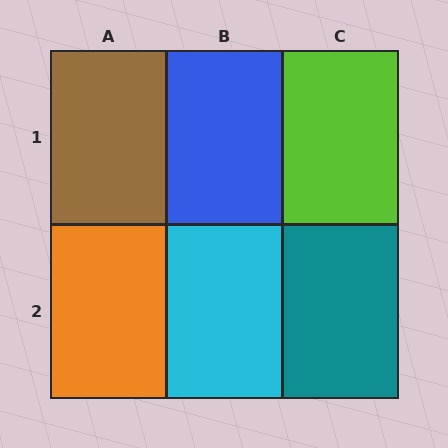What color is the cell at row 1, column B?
Blue.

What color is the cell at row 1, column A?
Brown.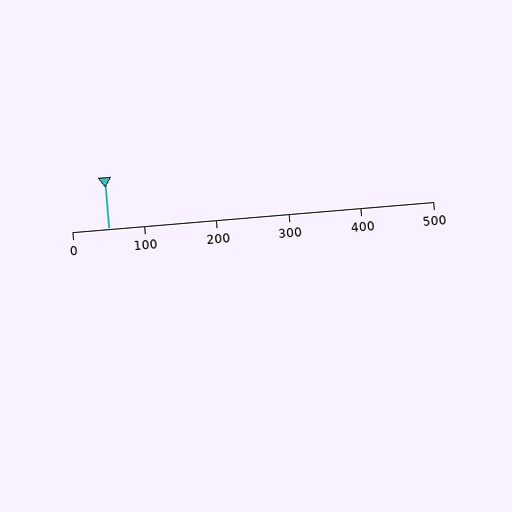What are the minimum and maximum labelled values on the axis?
The axis runs from 0 to 500.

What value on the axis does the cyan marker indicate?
The marker indicates approximately 50.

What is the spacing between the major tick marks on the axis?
The major ticks are spaced 100 apart.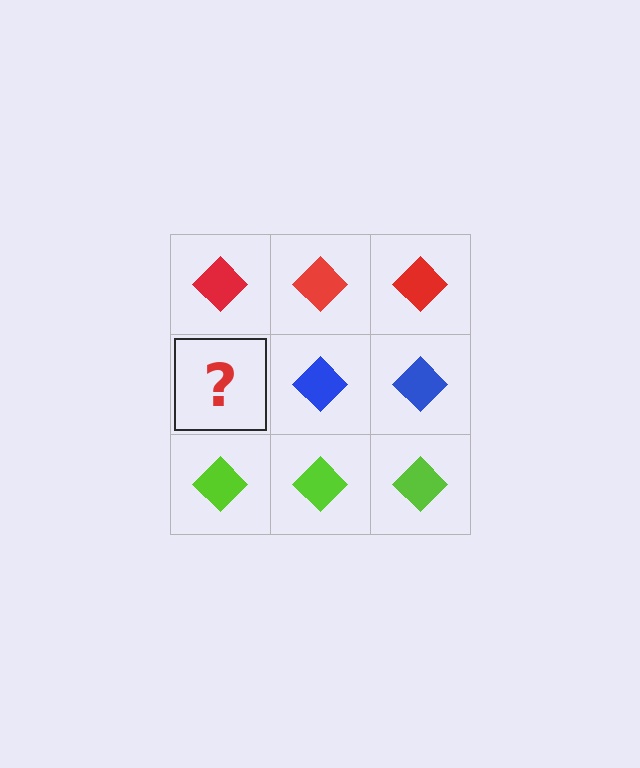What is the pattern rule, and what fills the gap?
The rule is that each row has a consistent color. The gap should be filled with a blue diamond.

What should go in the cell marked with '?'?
The missing cell should contain a blue diamond.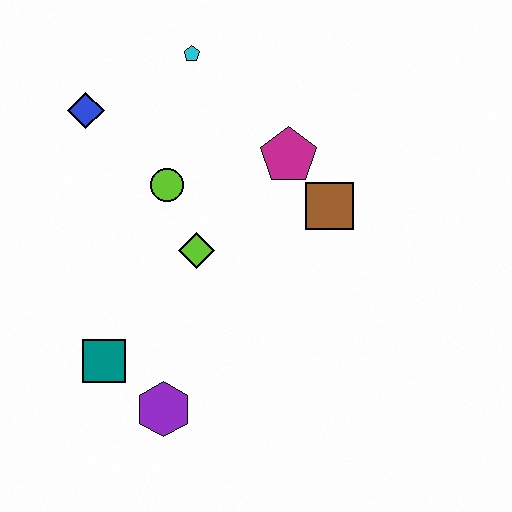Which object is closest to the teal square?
The purple hexagon is closest to the teal square.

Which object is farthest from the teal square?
The cyan pentagon is farthest from the teal square.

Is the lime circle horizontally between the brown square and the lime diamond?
No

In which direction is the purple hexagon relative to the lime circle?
The purple hexagon is below the lime circle.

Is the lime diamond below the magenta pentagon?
Yes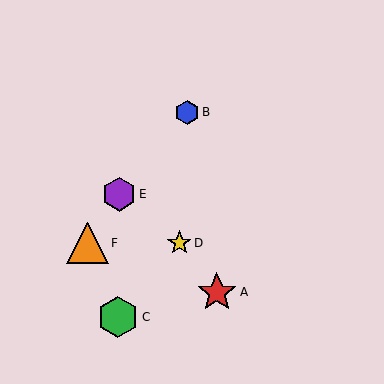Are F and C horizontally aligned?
No, F is at y≈243 and C is at y≈317.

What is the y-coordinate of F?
Object F is at y≈243.